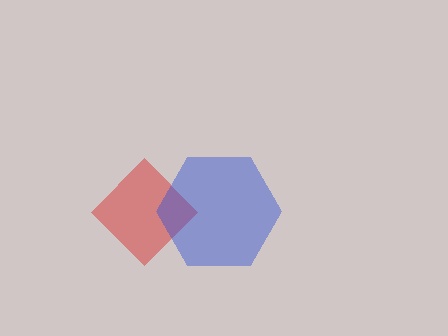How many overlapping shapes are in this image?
There are 2 overlapping shapes in the image.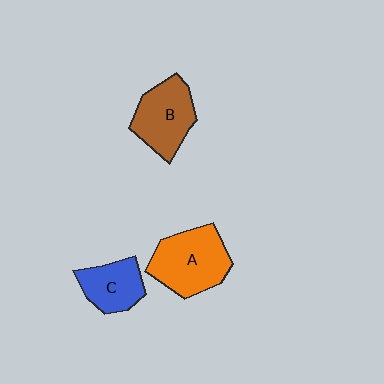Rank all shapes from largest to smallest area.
From largest to smallest: A (orange), B (brown), C (blue).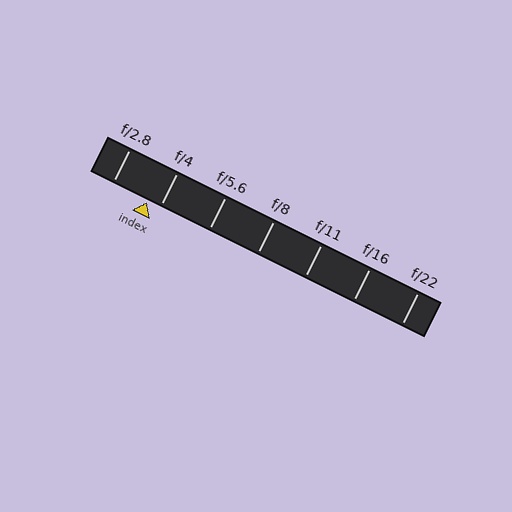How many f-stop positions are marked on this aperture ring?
There are 7 f-stop positions marked.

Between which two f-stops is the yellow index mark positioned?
The index mark is between f/2.8 and f/4.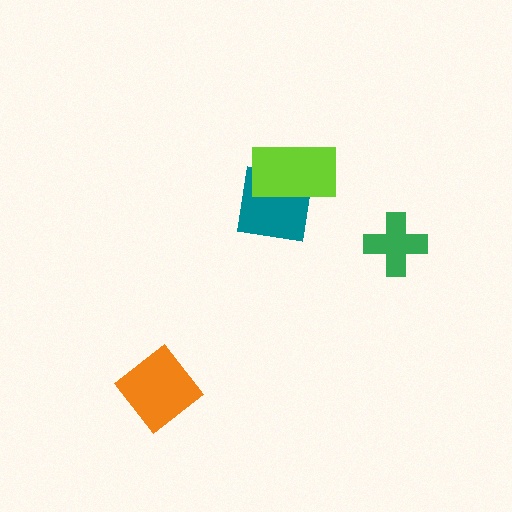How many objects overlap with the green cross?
0 objects overlap with the green cross.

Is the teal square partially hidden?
Yes, it is partially covered by another shape.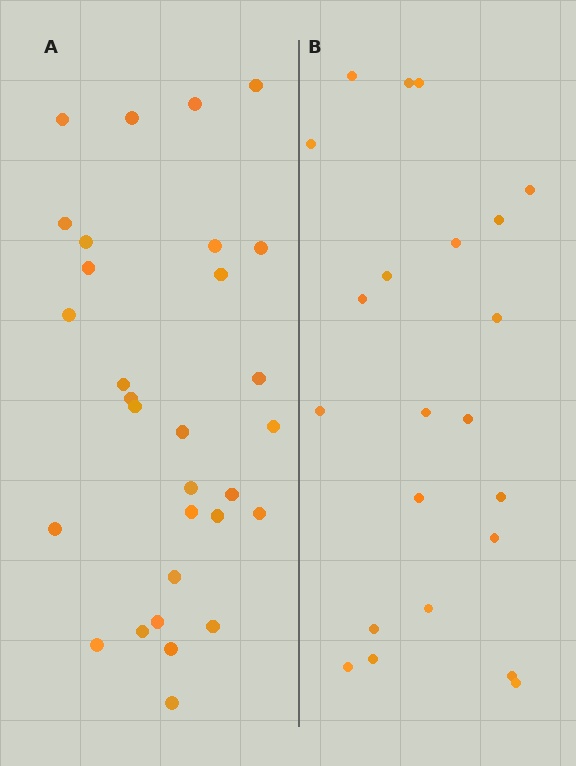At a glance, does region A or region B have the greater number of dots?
Region A (the left region) has more dots.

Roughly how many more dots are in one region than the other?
Region A has roughly 8 or so more dots than region B.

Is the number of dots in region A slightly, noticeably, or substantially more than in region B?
Region A has noticeably more, but not dramatically so. The ratio is roughly 1.4 to 1.